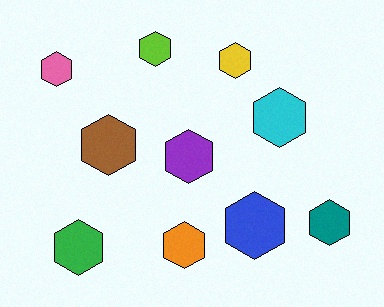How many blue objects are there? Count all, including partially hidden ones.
There is 1 blue object.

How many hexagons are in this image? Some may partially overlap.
There are 10 hexagons.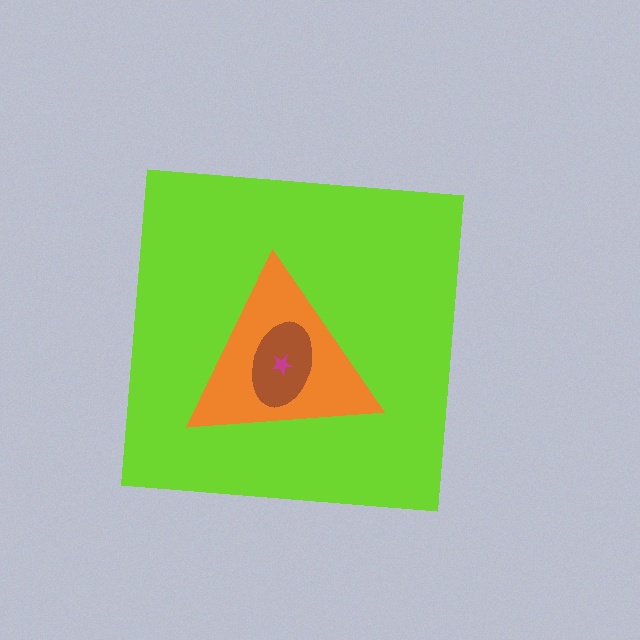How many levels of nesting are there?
4.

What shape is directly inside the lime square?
The orange triangle.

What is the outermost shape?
The lime square.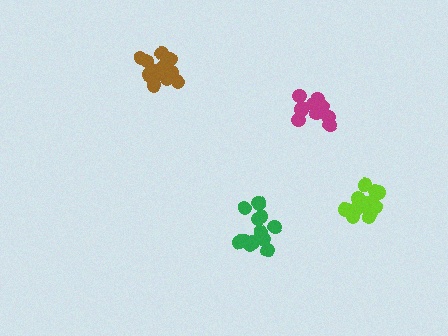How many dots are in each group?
Group 1: 12 dots, Group 2: 13 dots, Group 3: 11 dots, Group 4: 13 dots (49 total).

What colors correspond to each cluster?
The clusters are colored: lime, brown, magenta, green.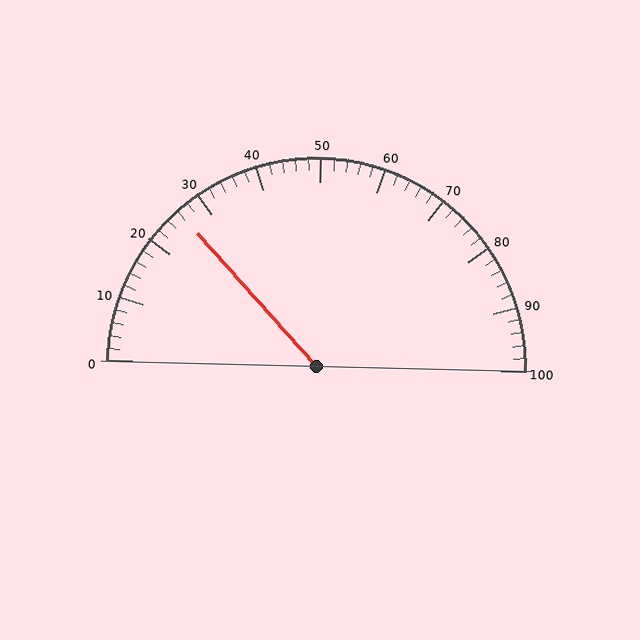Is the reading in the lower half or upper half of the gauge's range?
The reading is in the lower half of the range (0 to 100).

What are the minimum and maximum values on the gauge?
The gauge ranges from 0 to 100.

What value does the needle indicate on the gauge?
The needle indicates approximately 26.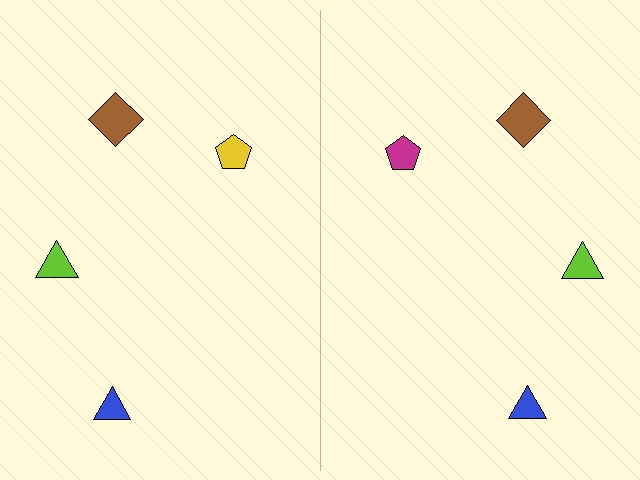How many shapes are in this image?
There are 8 shapes in this image.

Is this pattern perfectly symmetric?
No, the pattern is not perfectly symmetric. The magenta pentagon on the right side breaks the symmetry — its mirror counterpart is yellow.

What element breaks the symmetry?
The magenta pentagon on the right side breaks the symmetry — its mirror counterpart is yellow.